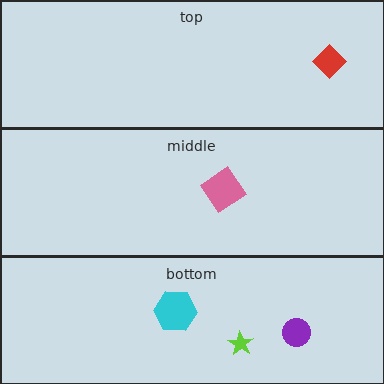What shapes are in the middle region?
The pink diamond.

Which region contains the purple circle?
The bottom region.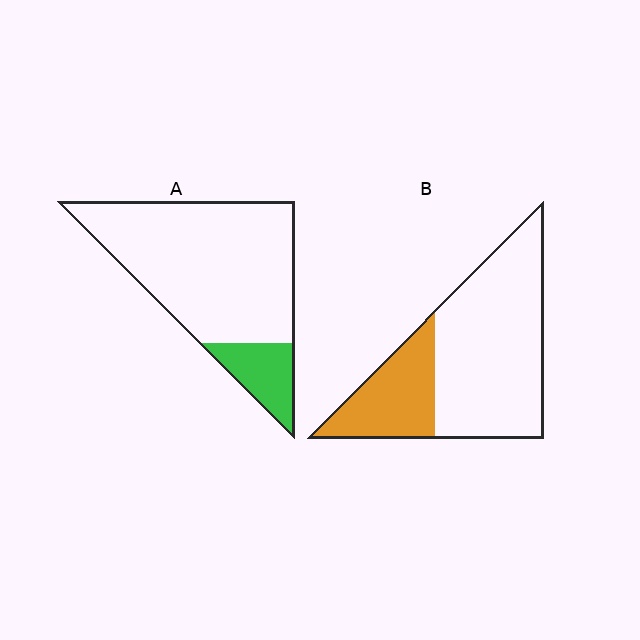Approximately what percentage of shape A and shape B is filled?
A is approximately 15% and B is approximately 30%.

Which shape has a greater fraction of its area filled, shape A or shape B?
Shape B.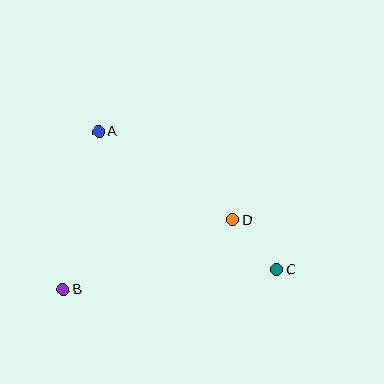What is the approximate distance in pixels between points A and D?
The distance between A and D is approximately 160 pixels.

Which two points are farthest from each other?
Points A and C are farthest from each other.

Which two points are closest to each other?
Points C and D are closest to each other.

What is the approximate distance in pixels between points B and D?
The distance between B and D is approximately 183 pixels.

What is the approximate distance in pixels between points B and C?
The distance between B and C is approximately 215 pixels.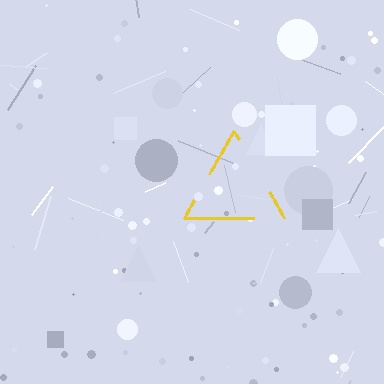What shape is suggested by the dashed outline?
The dashed outline suggests a triangle.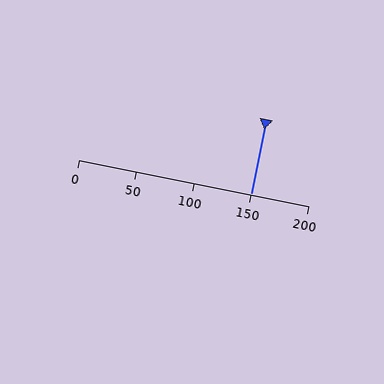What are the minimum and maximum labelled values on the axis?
The axis runs from 0 to 200.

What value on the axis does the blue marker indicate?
The marker indicates approximately 150.